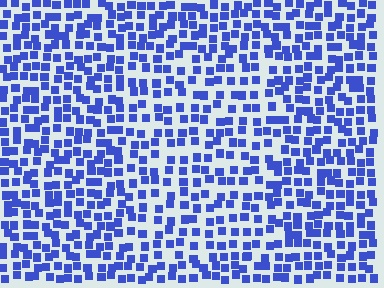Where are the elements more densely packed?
The elements are more densely packed outside the rectangle boundary.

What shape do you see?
I see a rectangle.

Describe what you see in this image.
The image contains small blue elements arranged at two different densities. A rectangle-shaped region is visible where the elements are less densely packed than the surrounding area.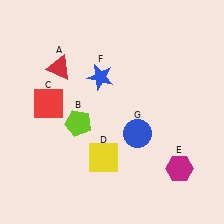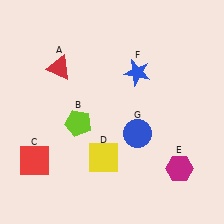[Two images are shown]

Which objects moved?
The objects that moved are: the red square (C), the blue star (F).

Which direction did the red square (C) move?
The red square (C) moved down.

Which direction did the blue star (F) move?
The blue star (F) moved right.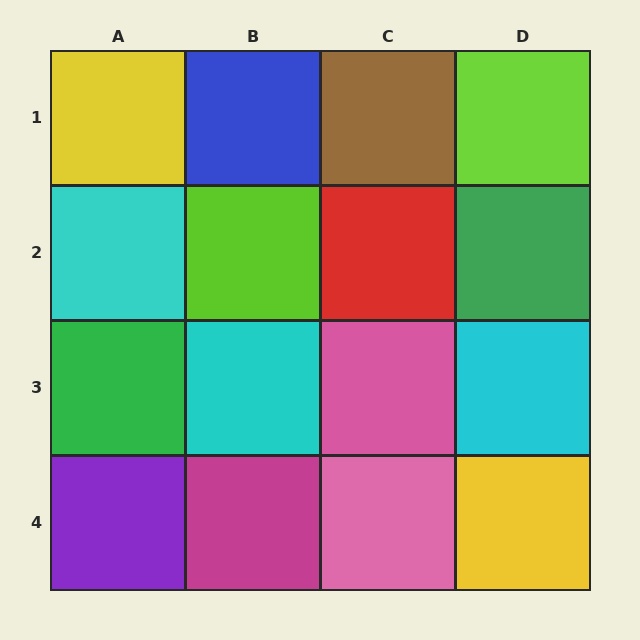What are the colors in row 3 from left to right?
Green, cyan, pink, cyan.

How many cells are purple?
1 cell is purple.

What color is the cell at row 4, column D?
Yellow.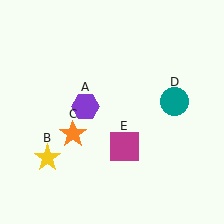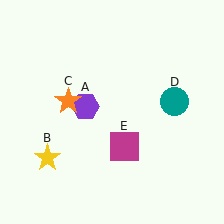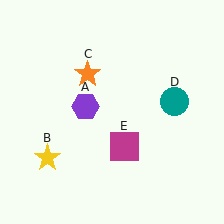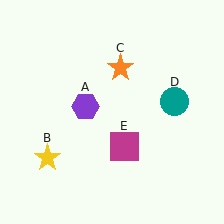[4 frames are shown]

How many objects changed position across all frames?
1 object changed position: orange star (object C).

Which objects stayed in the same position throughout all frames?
Purple hexagon (object A) and yellow star (object B) and teal circle (object D) and magenta square (object E) remained stationary.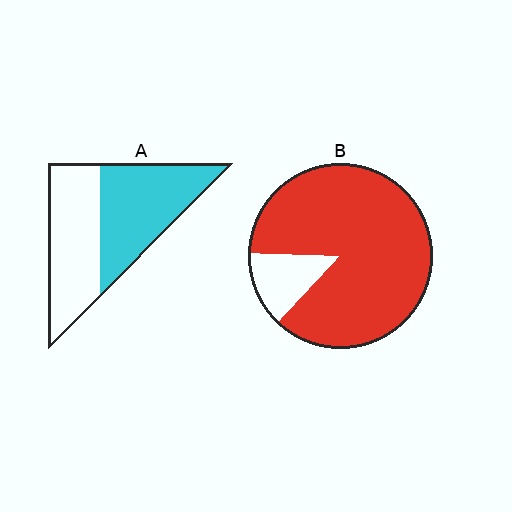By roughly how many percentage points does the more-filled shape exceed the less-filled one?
By roughly 35 percentage points (B over A).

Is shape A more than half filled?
Roughly half.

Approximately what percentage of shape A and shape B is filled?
A is approximately 50% and B is approximately 85%.